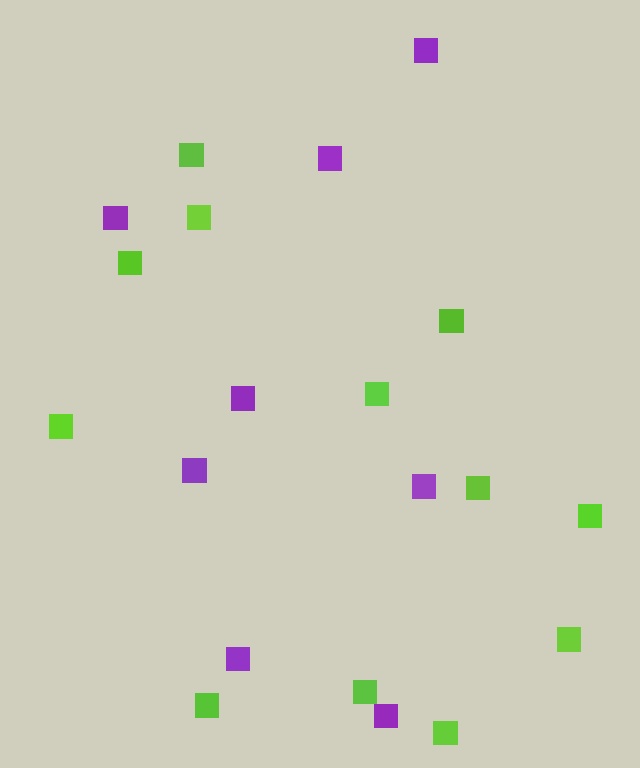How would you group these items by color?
There are 2 groups: one group of purple squares (8) and one group of lime squares (12).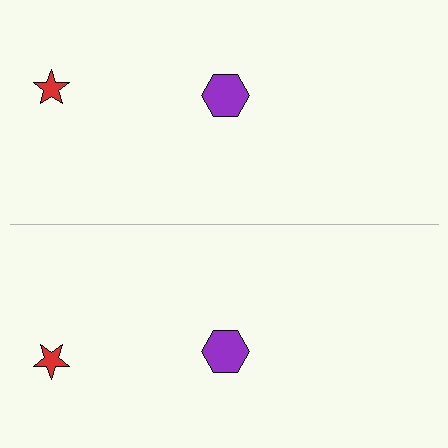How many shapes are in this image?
There are 4 shapes in this image.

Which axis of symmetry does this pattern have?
The pattern has a horizontal axis of symmetry running through the center of the image.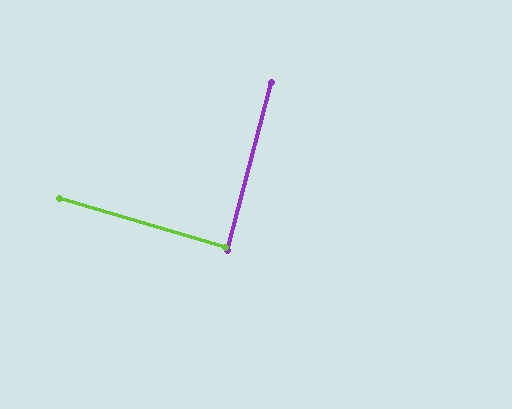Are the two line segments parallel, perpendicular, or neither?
Perpendicular — they meet at approximately 88°.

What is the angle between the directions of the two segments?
Approximately 88 degrees.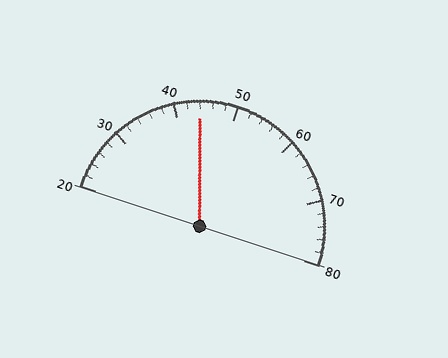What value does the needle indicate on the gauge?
The needle indicates approximately 44.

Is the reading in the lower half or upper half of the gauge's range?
The reading is in the lower half of the range (20 to 80).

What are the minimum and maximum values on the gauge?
The gauge ranges from 20 to 80.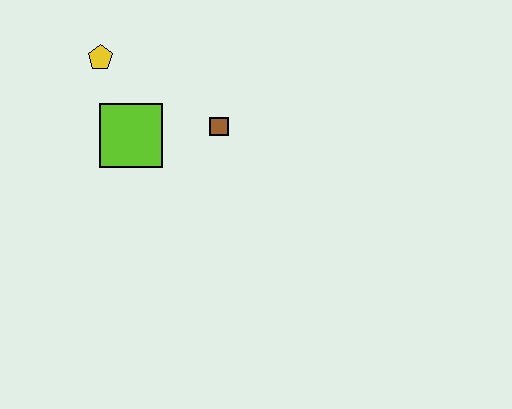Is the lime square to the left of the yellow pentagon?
No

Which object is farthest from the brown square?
The yellow pentagon is farthest from the brown square.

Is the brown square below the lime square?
No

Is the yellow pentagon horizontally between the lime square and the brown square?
No